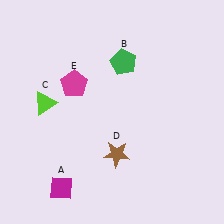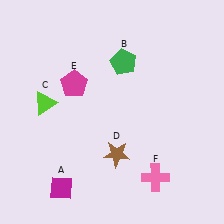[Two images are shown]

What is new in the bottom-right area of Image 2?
A pink cross (F) was added in the bottom-right area of Image 2.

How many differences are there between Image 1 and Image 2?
There is 1 difference between the two images.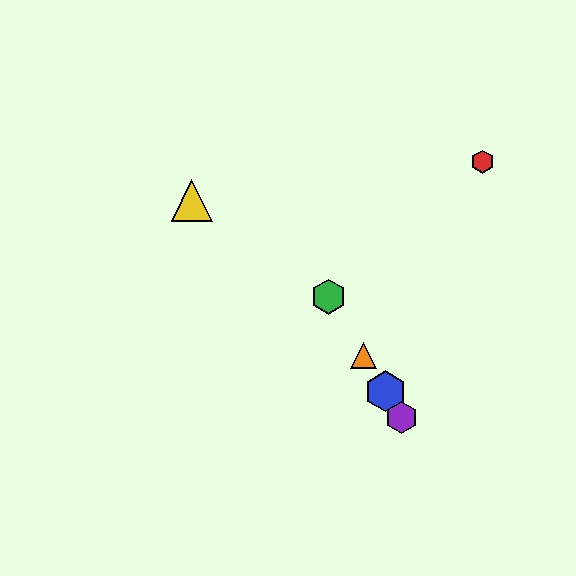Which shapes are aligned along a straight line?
The blue hexagon, the green hexagon, the purple hexagon, the orange triangle are aligned along a straight line.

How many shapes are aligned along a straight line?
4 shapes (the blue hexagon, the green hexagon, the purple hexagon, the orange triangle) are aligned along a straight line.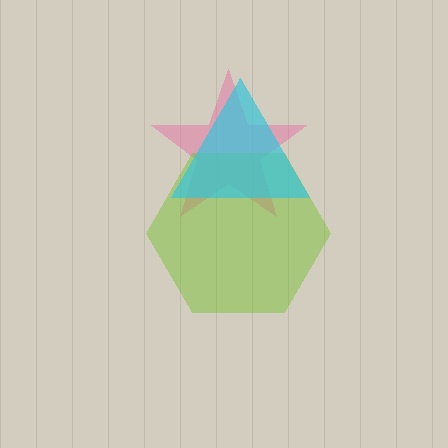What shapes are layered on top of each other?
The layered shapes are: a pink star, a lime hexagon, a cyan triangle.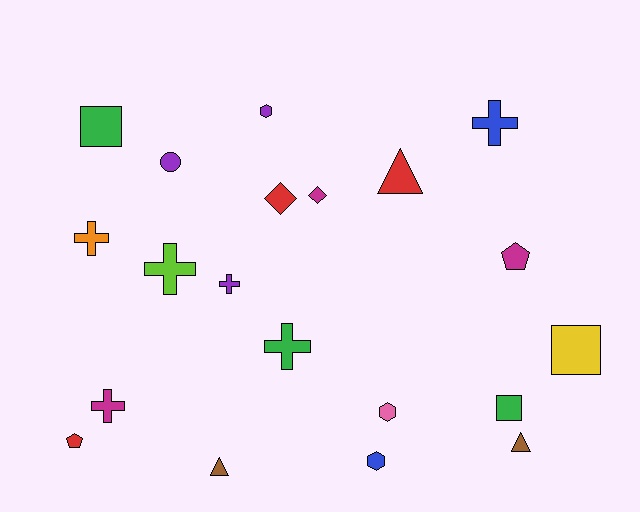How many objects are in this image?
There are 20 objects.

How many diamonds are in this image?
There are 2 diamonds.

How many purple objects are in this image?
There are 3 purple objects.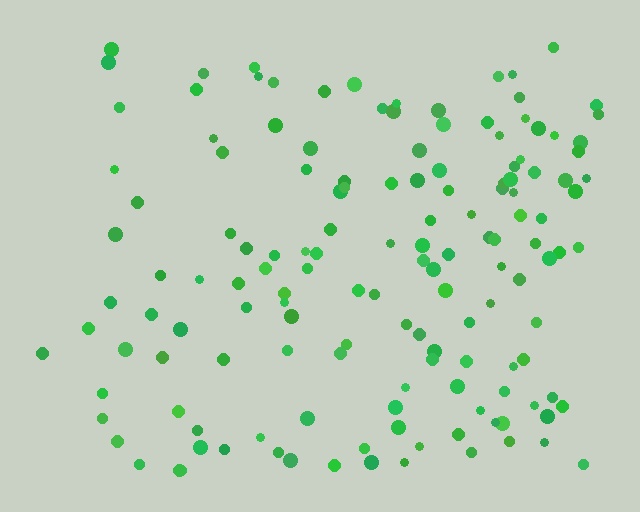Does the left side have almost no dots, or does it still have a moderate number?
Still a moderate number, just noticeably fewer than the right.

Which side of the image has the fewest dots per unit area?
The left.